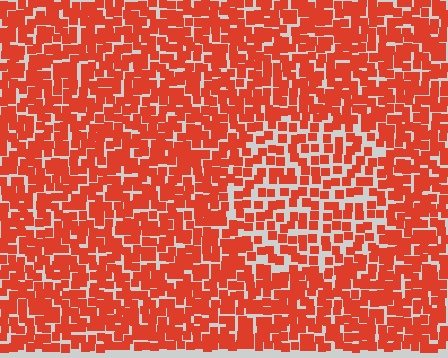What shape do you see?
I see a circle.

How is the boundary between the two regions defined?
The boundary is defined by a change in element density (approximately 1.6x ratio). All elements are the same color, size, and shape.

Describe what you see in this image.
The image contains small red elements arranged at two different densities. A circle-shaped region is visible where the elements are less densely packed than the surrounding area.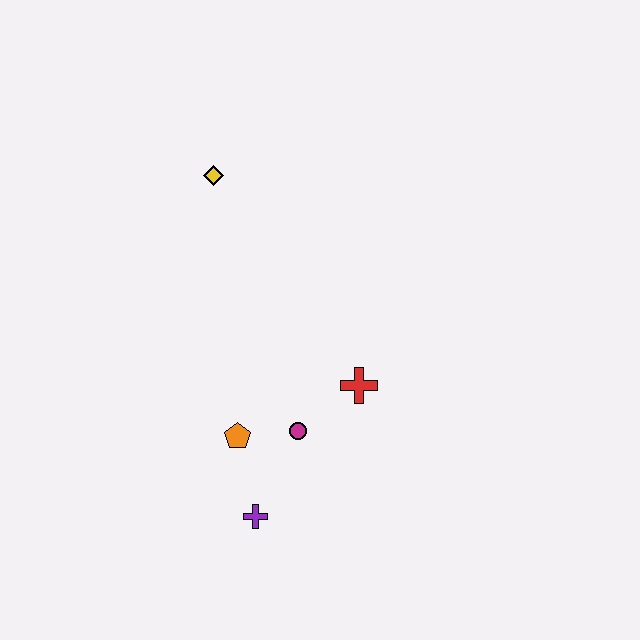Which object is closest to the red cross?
The magenta circle is closest to the red cross.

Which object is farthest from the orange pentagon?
The yellow diamond is farthest from the orange pentagon.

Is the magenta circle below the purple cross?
No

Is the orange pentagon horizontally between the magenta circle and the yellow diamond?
Yes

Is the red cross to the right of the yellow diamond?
Yes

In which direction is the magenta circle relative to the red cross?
The magenta circle is to the left of the red cross.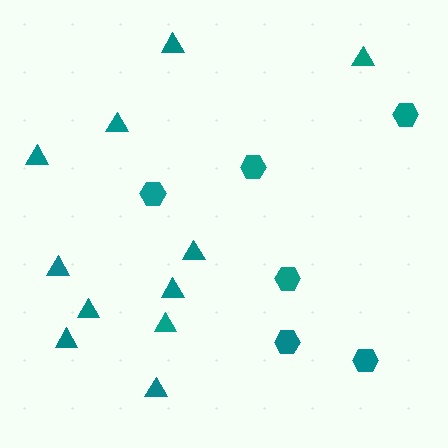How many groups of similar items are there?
There are 2 groups: one group of triangles (11) and one group of hexagons (6).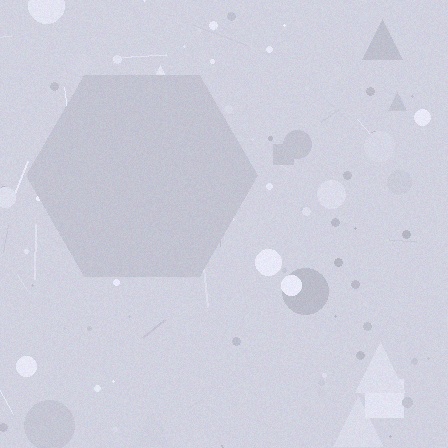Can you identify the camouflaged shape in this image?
The camouflaged shape is a hexagon.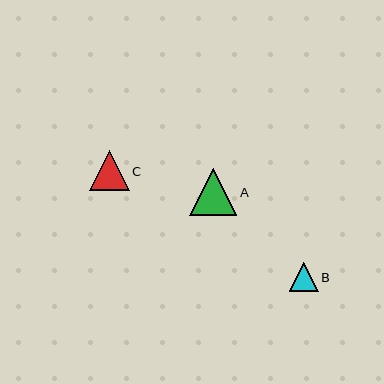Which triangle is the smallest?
Triangle B is the smallest with a size of approximately 29 pixels.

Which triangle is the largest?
Triangle A is the largest with a size of approximately 47 pixels.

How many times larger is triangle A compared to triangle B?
Triangle A is approximately 1.6 times the size of triangle B.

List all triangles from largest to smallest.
From largest to smallest: A, C, B.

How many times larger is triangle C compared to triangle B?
Triangle C is approximately 1.4 times the size of triangle B.